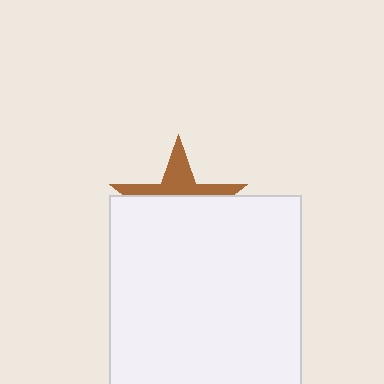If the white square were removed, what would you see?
You would see the complete brown star.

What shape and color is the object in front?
The object in front is a white square.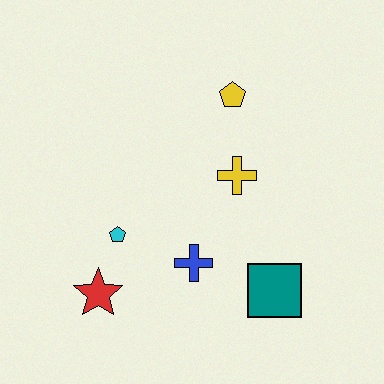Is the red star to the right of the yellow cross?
No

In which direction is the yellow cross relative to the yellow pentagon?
The yellow cross is below the yellow pentagon.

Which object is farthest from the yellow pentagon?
The red star is farthest from the yellow pentagon.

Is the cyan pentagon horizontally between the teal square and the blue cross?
No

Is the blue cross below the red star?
No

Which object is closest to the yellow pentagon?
The yellow cross is closest to the yellow pentagon.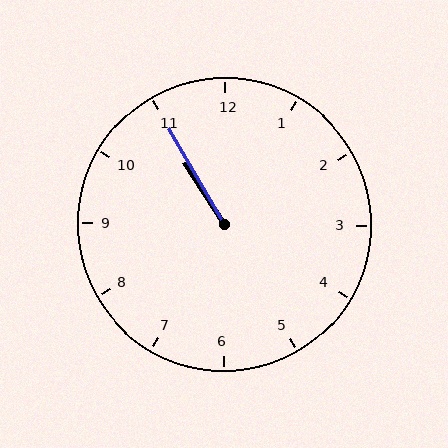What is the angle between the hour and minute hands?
Approximately 2 degrees.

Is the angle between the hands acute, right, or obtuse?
It is acute.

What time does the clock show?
10:55.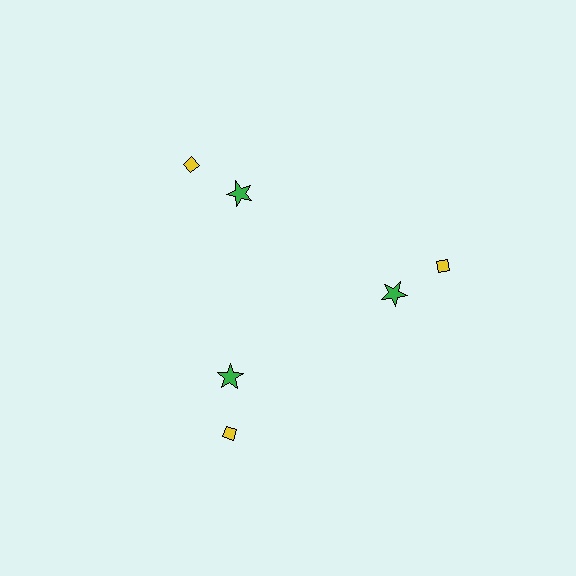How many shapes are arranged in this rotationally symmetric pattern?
There are 6 shapes, arranged in 3 groups of 2.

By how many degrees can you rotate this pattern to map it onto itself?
The pattern maps onto itself every 120 degrees of rotation.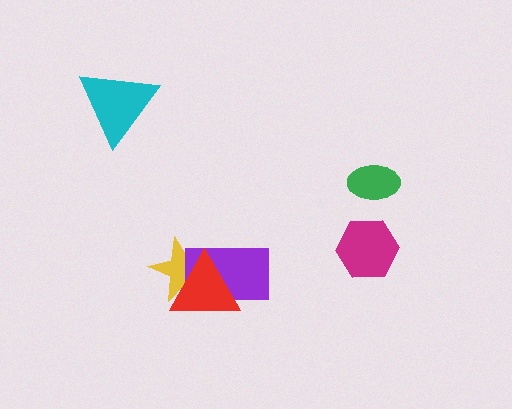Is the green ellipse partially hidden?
No, no other shape covers it.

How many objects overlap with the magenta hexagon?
0 objects overlap with the magenta hexagon.